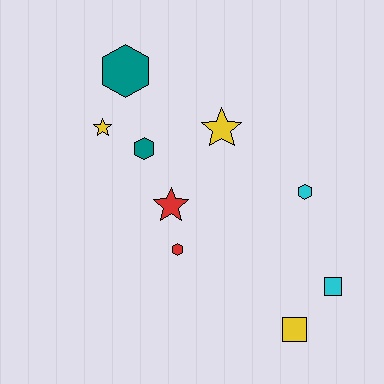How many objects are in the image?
There are 9 objects.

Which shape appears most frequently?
Hexagon, with 4 objects.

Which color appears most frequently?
Yellow, with 3 objects.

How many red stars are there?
There is 1 red star.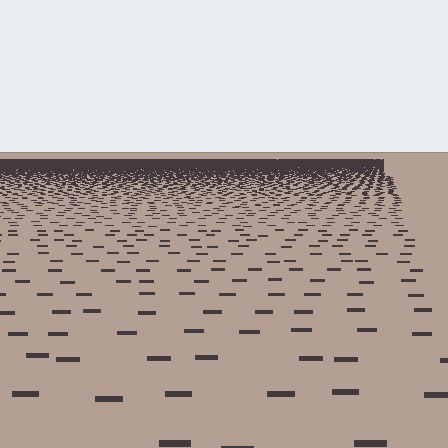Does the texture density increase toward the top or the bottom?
Density increases toward the top.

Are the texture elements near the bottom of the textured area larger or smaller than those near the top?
Larger. Near the bottom, elements are closer to the viewer and appear at a bigger on-screen size.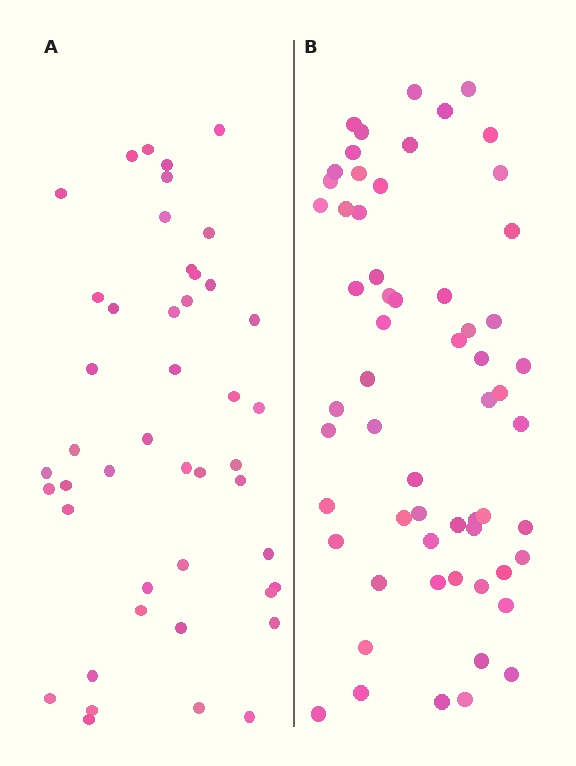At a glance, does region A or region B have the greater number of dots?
Region B (the right region) has more dots.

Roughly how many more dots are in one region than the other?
Region B has approximately 15 more dots than region A.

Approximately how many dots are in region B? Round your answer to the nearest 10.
About 60 dots.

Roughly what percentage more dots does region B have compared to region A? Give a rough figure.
About 35% more.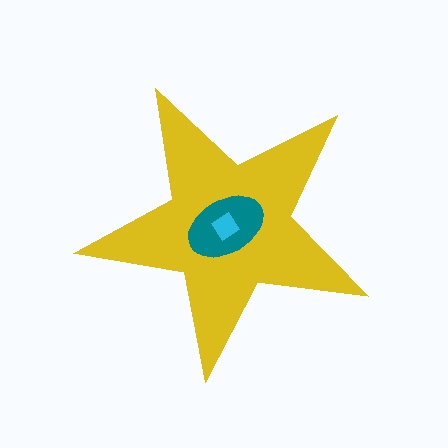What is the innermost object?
The cyan diamond.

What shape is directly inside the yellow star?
The teal ellipse.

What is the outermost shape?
The yellow star.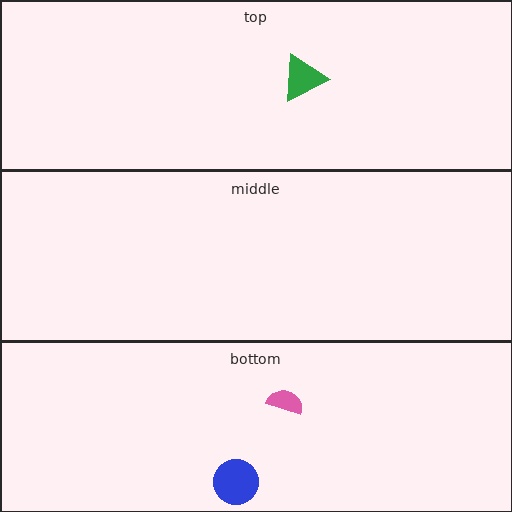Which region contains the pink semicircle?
The bottom region.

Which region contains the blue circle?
The bottom region.